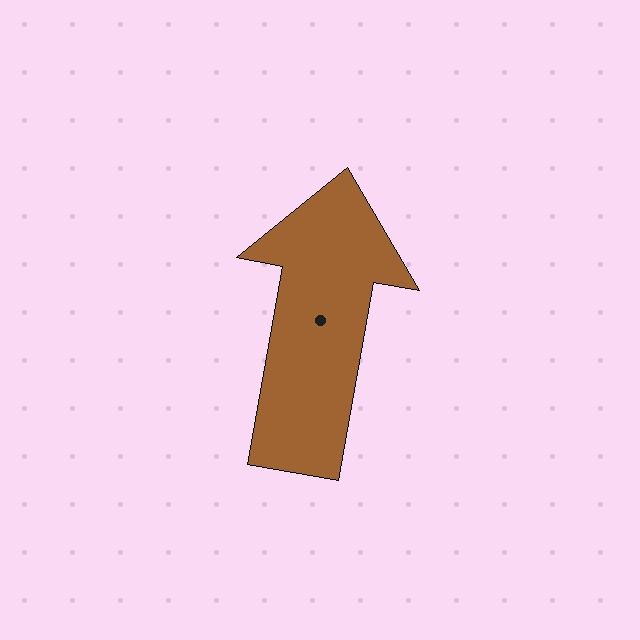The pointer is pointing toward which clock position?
Roughly 12 o'clock.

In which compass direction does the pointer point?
North.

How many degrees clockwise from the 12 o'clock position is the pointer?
Approximately 10 degrees.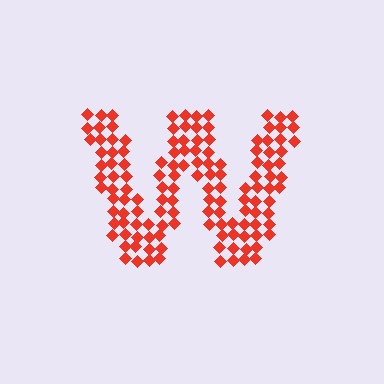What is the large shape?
The large shape is the letter W.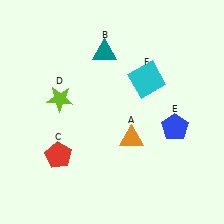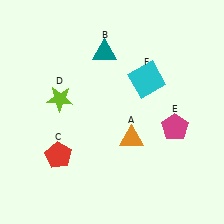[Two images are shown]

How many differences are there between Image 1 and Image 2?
There is 1 difference between the two images.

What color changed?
The pentagon (E) changed from blue in Image 1 to magenta in Image 2.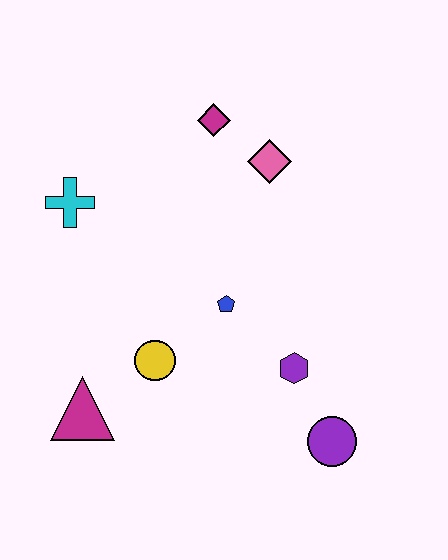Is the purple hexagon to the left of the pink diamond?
No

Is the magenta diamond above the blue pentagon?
Yes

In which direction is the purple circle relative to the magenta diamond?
The purple circle is below the magenta diamond.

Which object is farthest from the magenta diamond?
The purple circle is farthest from the magenta diamond.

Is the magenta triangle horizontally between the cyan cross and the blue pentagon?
Yes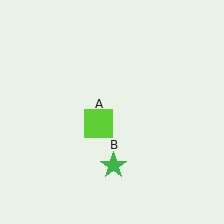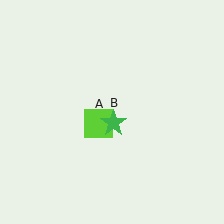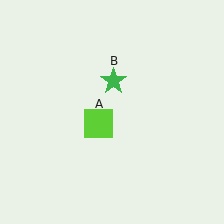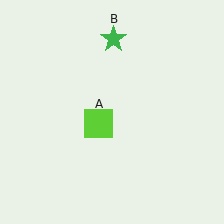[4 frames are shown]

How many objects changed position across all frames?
1 object changed position: green star (object B).